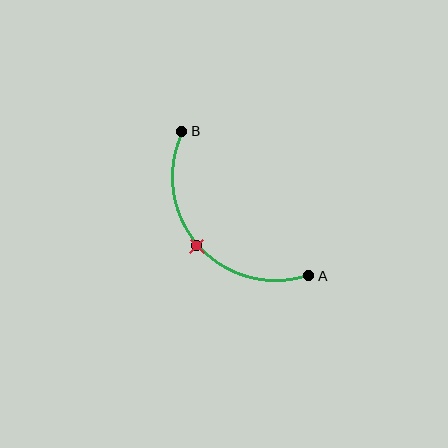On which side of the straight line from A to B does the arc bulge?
The arc bulges below and to the left of the straight line connecting A and B.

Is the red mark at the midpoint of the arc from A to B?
Yes. The red mark lies on the arc at equal arc-length from both A and B — it is the arc midpoint.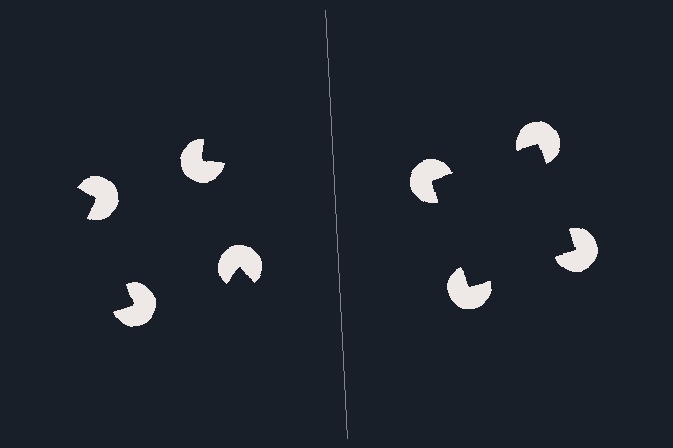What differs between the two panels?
The pac-man discs are positioned identically on both sides; only the wedge orientations differ. On the right they align to a square; on the left they are misaligned.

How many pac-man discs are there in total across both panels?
8 — 4 on each side.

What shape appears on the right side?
An illusory square.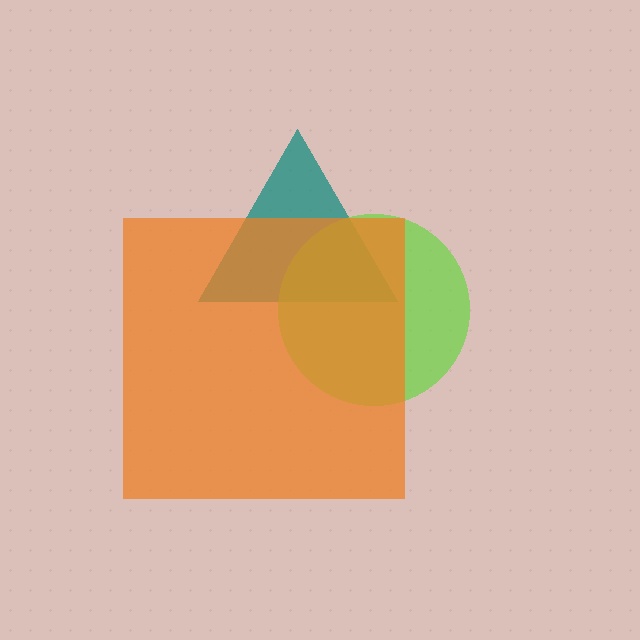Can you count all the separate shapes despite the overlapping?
Yes, there are 3 separate shapes.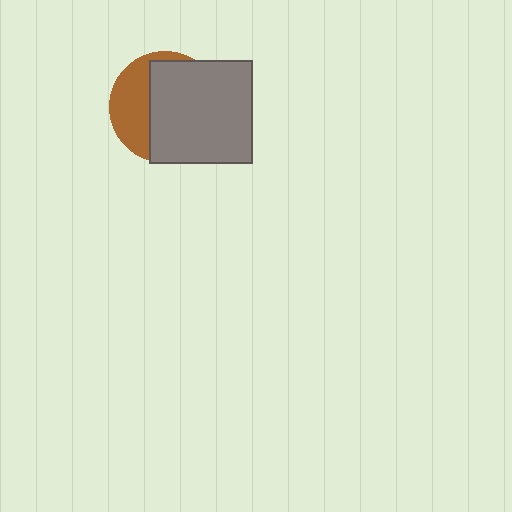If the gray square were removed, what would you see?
You would see the complete brown circle.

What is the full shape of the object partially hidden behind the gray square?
The partially hidden object is a brown circle.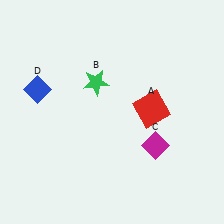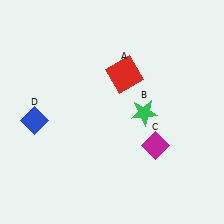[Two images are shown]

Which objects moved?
The objects that moved are: the red square (A), the green star (B), the blue diamond (D).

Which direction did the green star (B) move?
The green star (B) moved right.